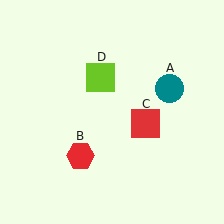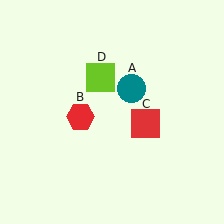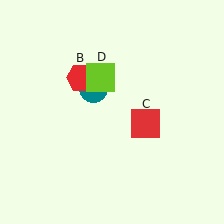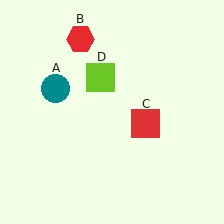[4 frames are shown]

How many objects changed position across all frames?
2 objects changed position: teal circle (object A), red hexagon (object B).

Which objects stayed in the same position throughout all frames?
Red square (object C) and lime square (object D) remained stationary.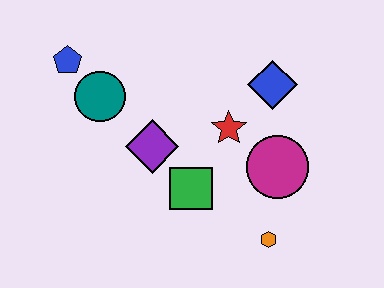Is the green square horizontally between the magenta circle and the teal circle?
Yes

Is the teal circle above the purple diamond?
Yes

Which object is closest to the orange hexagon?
The magenta circle is closest to the orange hexagon.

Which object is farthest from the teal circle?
The orange hexagon is farthest from the teal circle.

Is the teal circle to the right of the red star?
No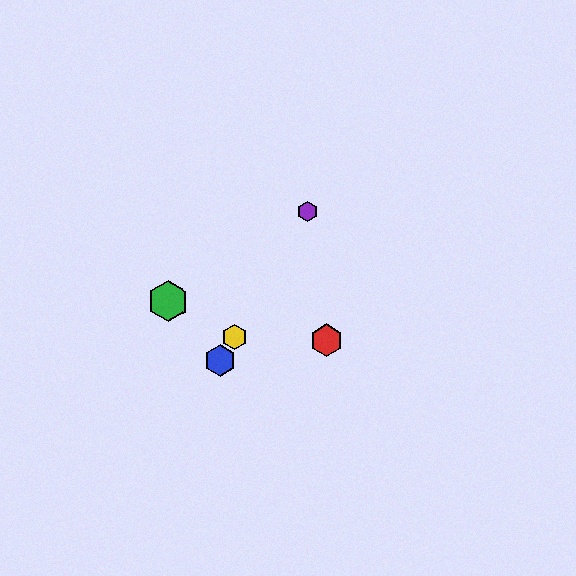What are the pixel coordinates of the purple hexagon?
The purple hexagon is at (308, 212).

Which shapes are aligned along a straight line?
The blue hexagon, the yellow hexagon, the purple hexagon are aligned along a straight line.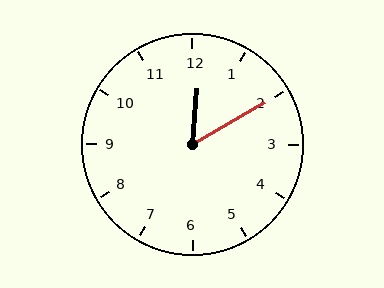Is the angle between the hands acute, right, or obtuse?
It is acute.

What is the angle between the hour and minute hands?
Approximately 55 degrees.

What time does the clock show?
12:10.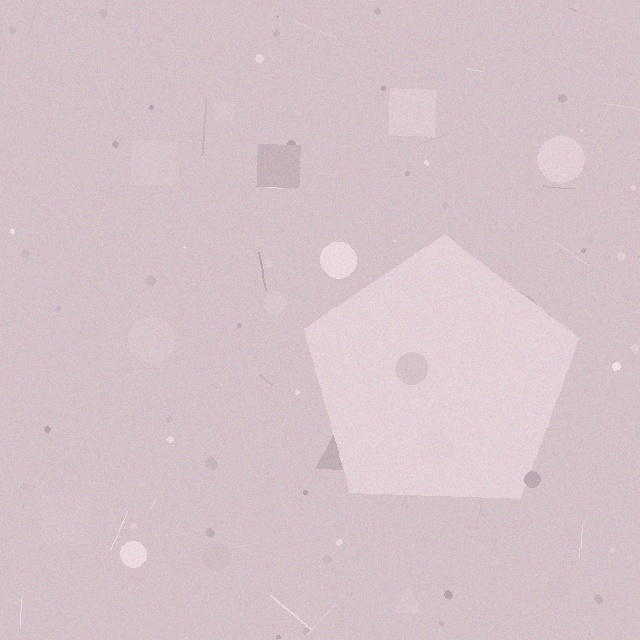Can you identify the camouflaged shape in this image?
The camouflaged shape is a pentagon.